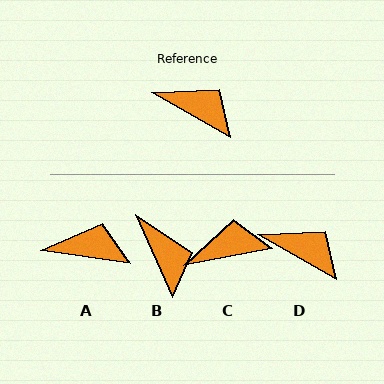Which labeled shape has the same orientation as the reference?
D.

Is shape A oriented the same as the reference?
No, it is off by about 21 degrees.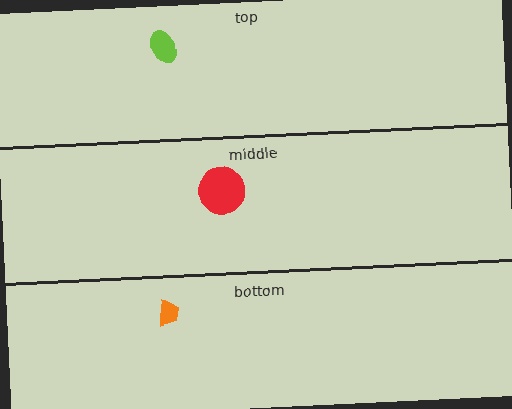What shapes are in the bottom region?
The orange trapezoid.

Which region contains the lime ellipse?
The top region.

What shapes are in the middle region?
The red circle.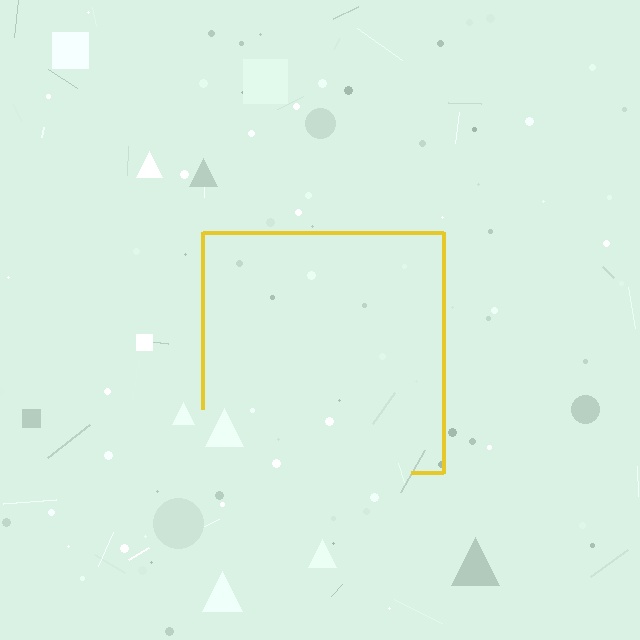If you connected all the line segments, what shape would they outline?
They would outline a square.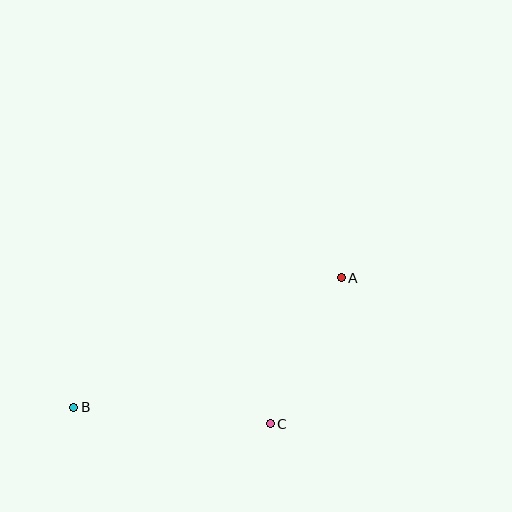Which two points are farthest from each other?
Points A and B are farthest from each other.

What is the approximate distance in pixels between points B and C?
The distance between B and C is approximately 197 pixels.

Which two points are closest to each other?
Points A and C are closest to each other.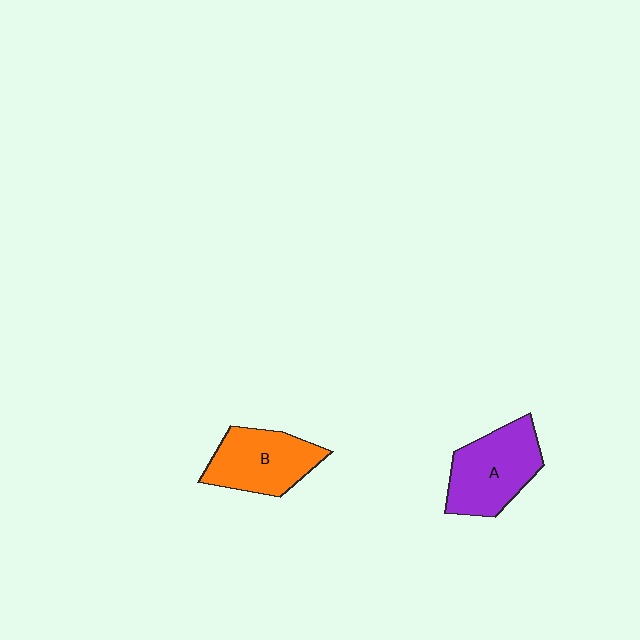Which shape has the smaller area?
Shape B (orange).